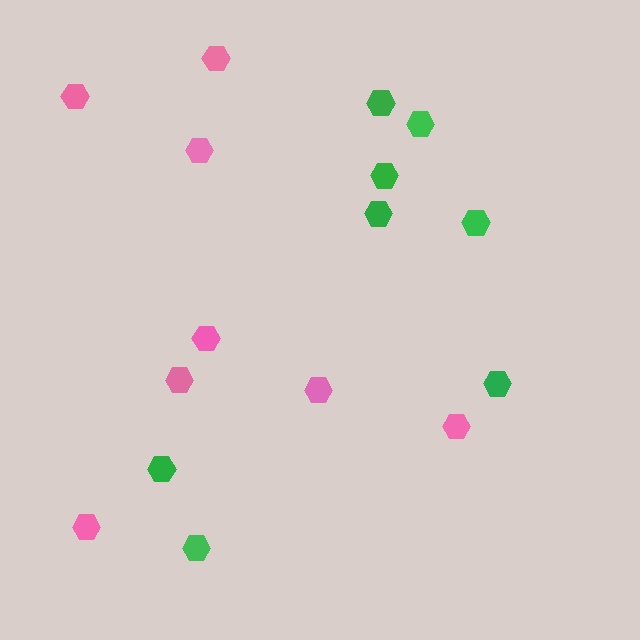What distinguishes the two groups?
There are 2 groups: one group of pink hexagons (8) and one group of green hexagons (8).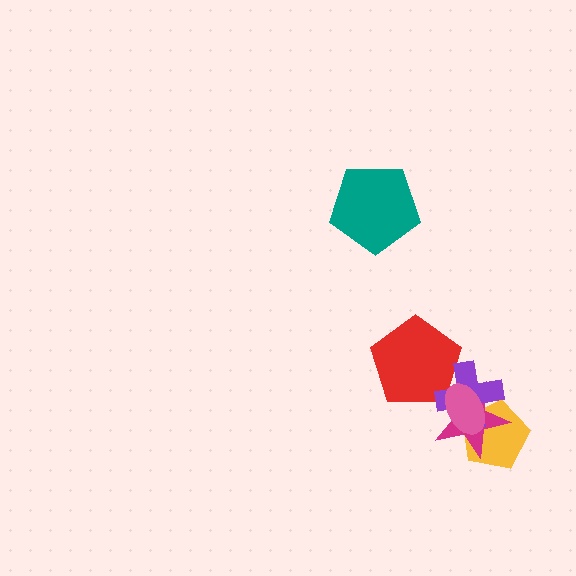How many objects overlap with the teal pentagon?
0 objects overlap with the teal pentagon.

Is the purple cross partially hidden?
Yes, it is partially covered by another shape.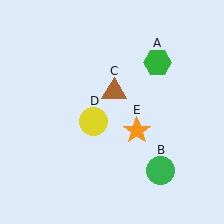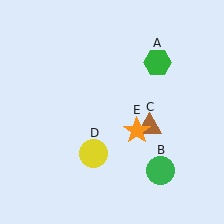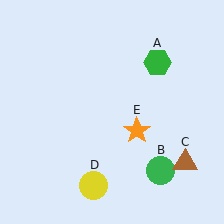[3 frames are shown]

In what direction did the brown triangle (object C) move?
The brown triangle (object C) moved down and to the right.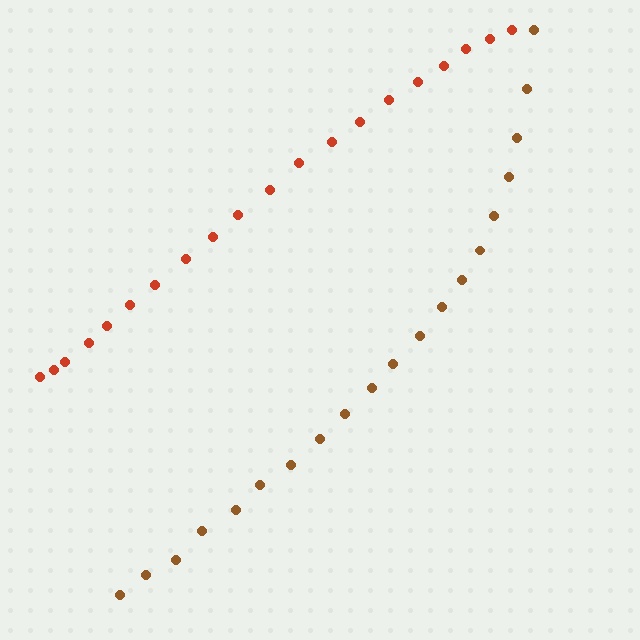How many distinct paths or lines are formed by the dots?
There are 2 distinct paths.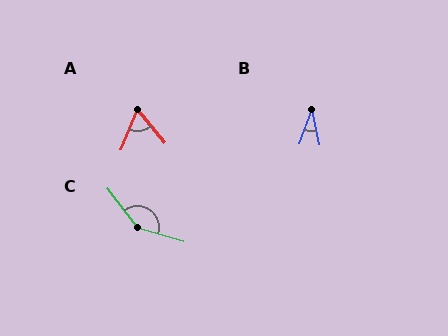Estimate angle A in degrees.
Approximately 63 degrees.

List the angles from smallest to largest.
B (32°), A (63°), C (142°).